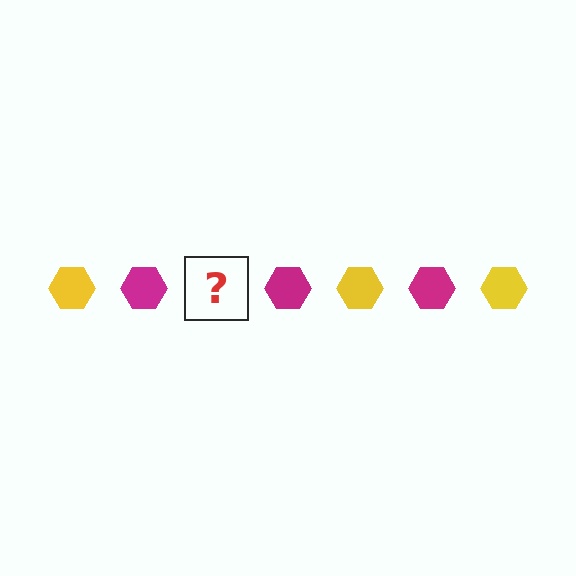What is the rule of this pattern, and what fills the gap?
The rule is that the pattern cycles through yellow, magenta hexagons. The gap should be filled with a yellow hexagon.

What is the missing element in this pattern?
The missing element is a yellow hexagon.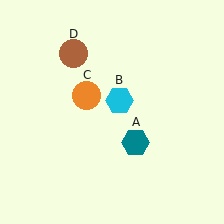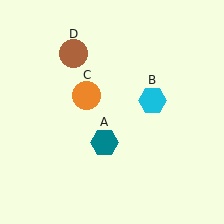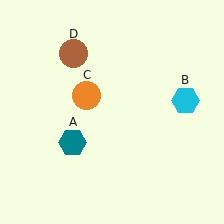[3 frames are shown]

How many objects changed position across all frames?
2 objects changed position: teal hexagon (object A), cyan hexagon (object B).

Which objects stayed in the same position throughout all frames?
Orange circle (object C) and brown circle (object D) remained stationary.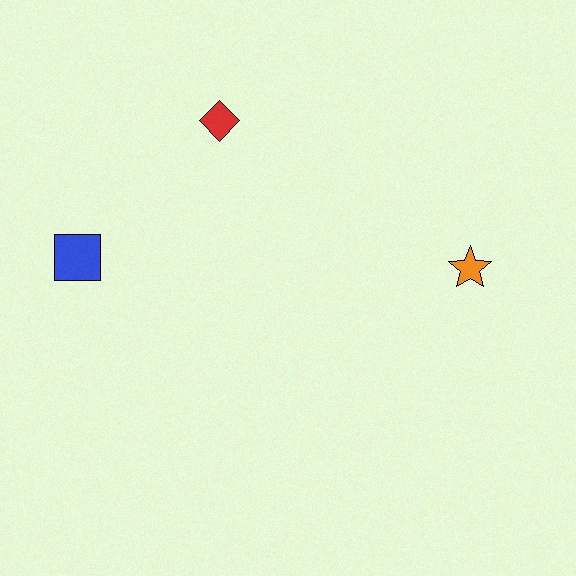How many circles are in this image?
There are no circles.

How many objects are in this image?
There are 3 objects.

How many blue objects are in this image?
There is 1 blue object.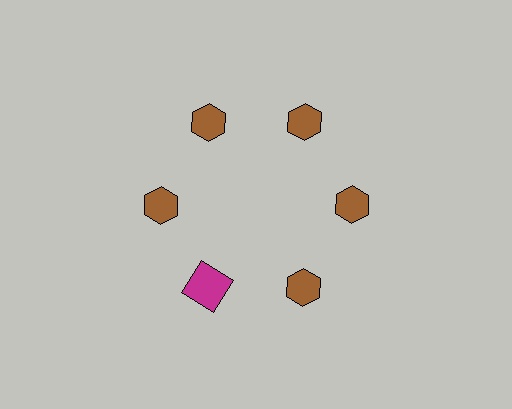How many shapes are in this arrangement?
There are 6 shapes arranged in a ring pattern.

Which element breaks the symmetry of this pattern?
The magenta square at roughly the 7 o'clock position breaks the symmetry. All other shapes are brown hexagons.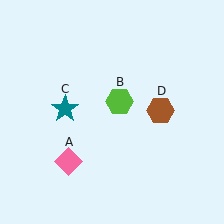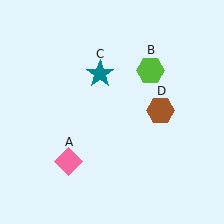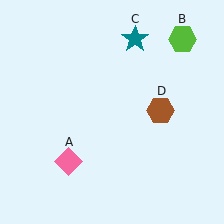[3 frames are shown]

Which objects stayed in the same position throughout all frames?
Pink diamond (object A) and brown hexagon (object D) remained stationary.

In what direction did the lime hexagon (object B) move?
The lime hexagon (object B) moved up and to the right.